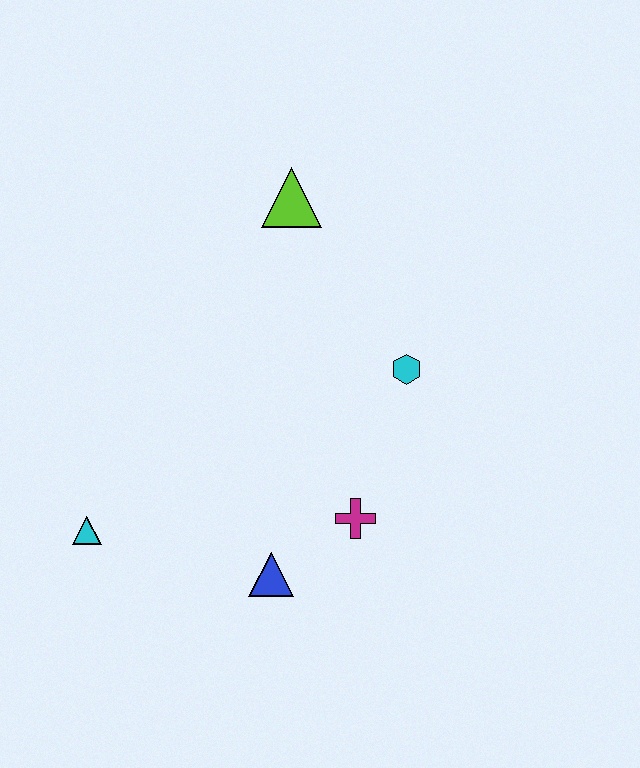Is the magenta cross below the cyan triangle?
No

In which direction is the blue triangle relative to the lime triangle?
The blue triangle is below the lime triangle.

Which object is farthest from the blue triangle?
The lime triangle is farthest from the blue triangle.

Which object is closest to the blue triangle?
The magenta cross is closest to the blue triangle.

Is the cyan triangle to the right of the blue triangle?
No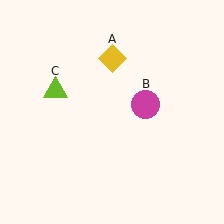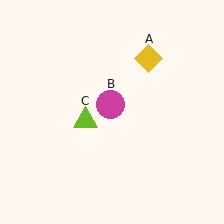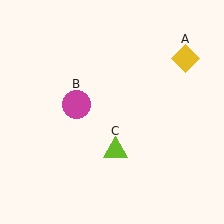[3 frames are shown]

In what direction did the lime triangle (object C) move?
The lime triangle (object C) moved down and to the right.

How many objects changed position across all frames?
3 objects changed position: yellow diamond (object A), magenta circle (object B), lime triangle (object C).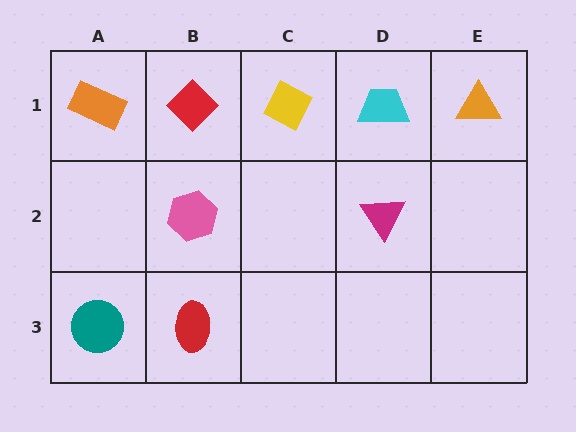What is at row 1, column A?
An orange rectangle.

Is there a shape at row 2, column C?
No, that cell is empty.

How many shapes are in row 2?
2 shapes.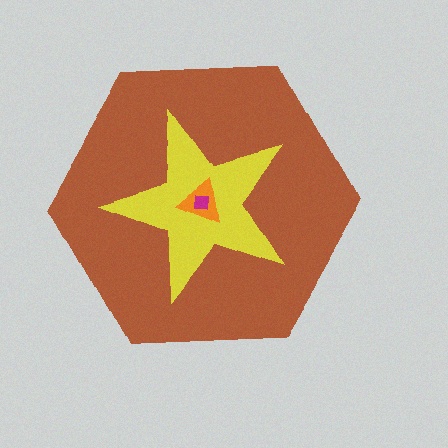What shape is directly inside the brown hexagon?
The yellow star.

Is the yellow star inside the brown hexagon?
Yes.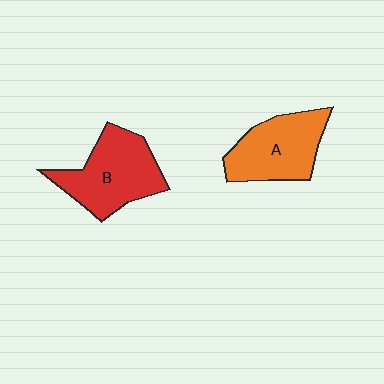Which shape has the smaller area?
Shape A (orange).